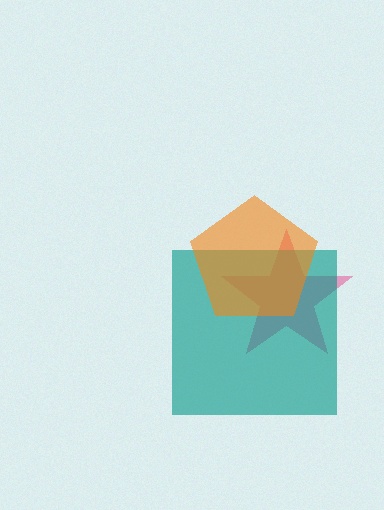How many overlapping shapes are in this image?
There are 3 overlapping shapes in the image.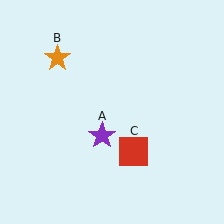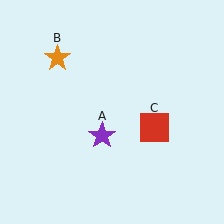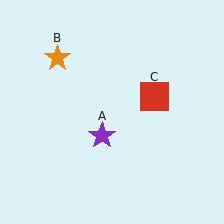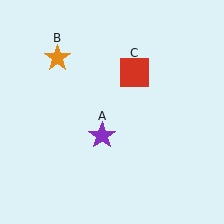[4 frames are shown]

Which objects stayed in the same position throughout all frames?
Purple star (object A) and orange star (object B) remained stationary.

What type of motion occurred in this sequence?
The red square (object C) rotated counterclockwise around the center of the scene.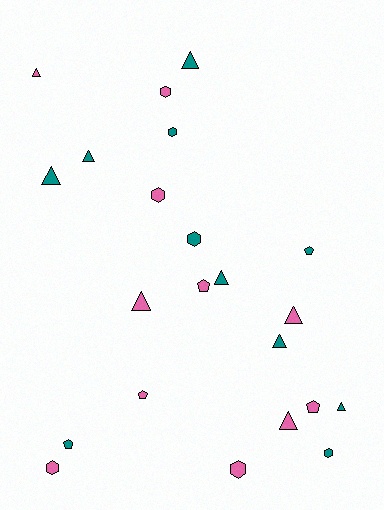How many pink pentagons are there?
There are 3 pink pentagons.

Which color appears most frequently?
Pink, with 11 objects.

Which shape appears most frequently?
Triangle, with 10 objects.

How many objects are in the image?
There are 22 objects.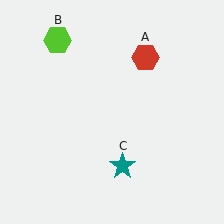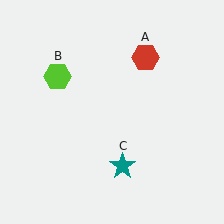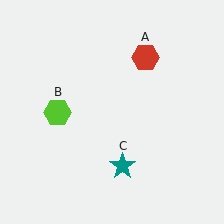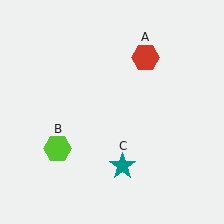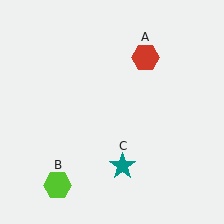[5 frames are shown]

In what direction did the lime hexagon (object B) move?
The lime hexagon (object B) moved down.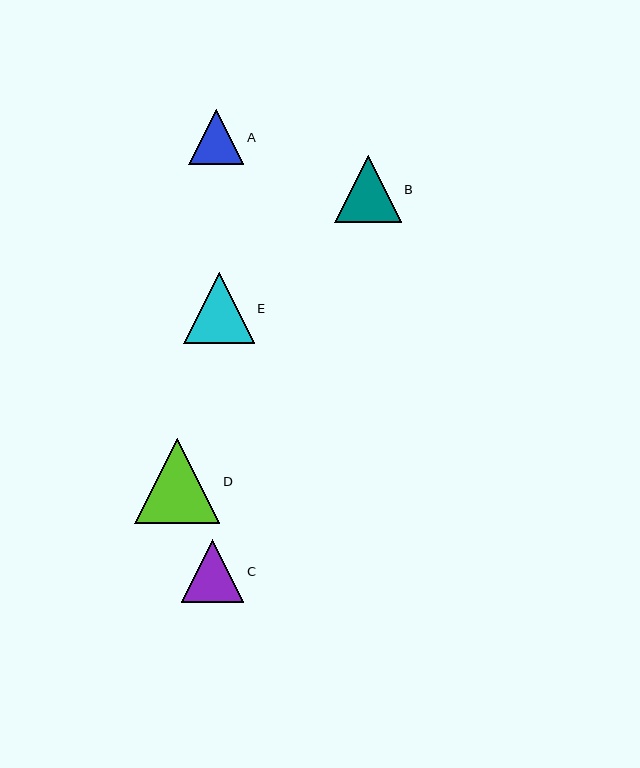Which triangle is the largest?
Triangle D is the largest with a size of approximately 85 pixels.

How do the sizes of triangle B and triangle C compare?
Triangle B and triangle C are approximately the same size.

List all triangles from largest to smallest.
From largest to smallest: D, E, B, C, A.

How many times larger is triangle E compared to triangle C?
Triangle E is approximately 1.1 times the size of triangle C.